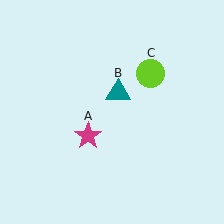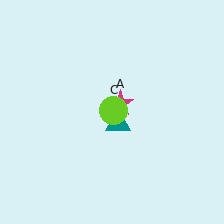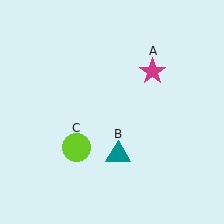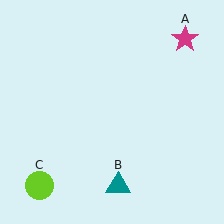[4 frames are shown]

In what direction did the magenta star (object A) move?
The magenta star (object A) moved up and to the right.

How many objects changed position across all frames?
3 objects changed position: magenta star (object A), teal triangle (object B), lime circle (object C).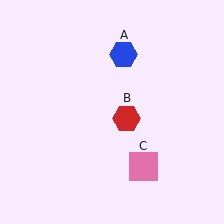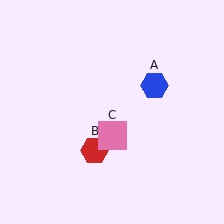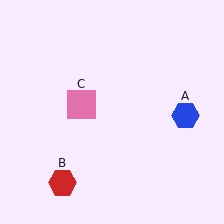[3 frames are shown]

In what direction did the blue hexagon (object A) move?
The blue hexagon (object A) moved down and to the right.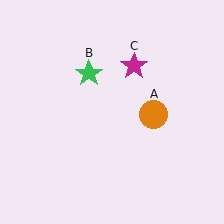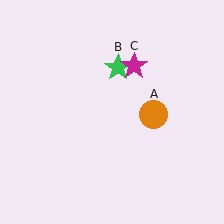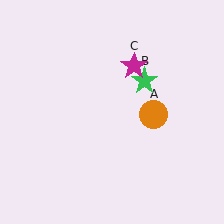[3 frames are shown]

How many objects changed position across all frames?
1 object changed position: green star (object B).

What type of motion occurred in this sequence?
The green star (object B) rotated clockwise around the center of the scene.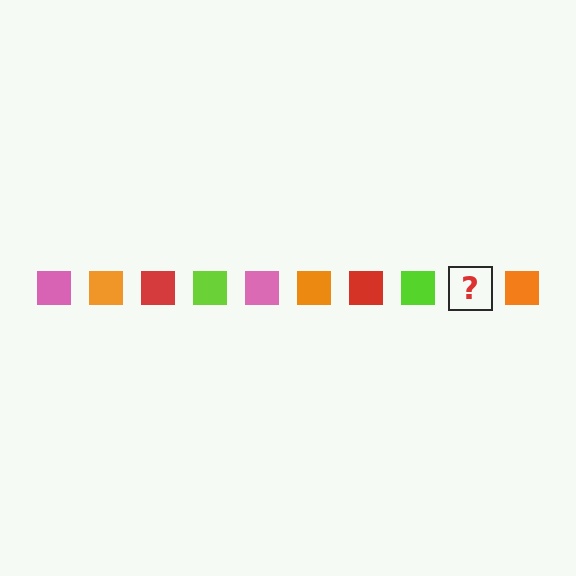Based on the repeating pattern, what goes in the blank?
The blank should be a pink square.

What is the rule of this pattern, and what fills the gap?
The rule is that the pattern cycles through pink, orange, red, lime squares. The gap should be filled with a pink square.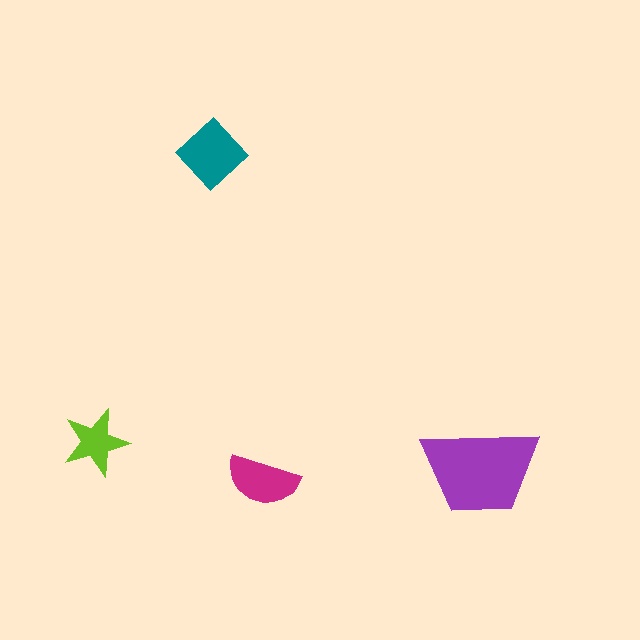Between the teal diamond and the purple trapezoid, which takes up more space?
The purple trapezoid.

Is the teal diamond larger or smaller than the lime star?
Larger.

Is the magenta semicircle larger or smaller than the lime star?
Larger.